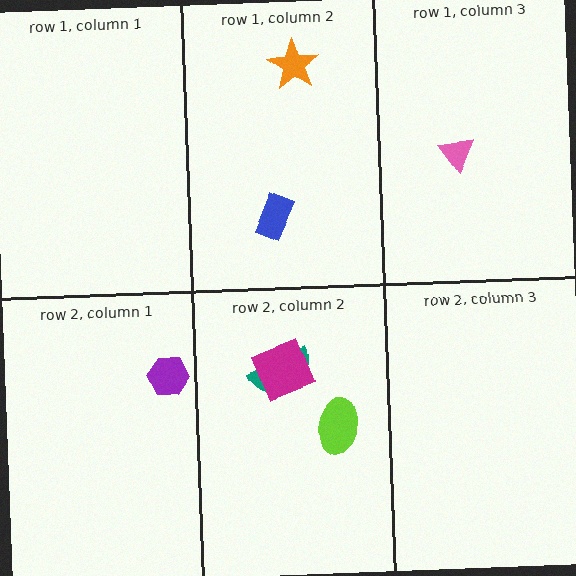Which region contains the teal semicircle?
The row 2, column 2 region.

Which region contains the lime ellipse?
The row 2, column 2 region.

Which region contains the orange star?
The row 1, column 2 region.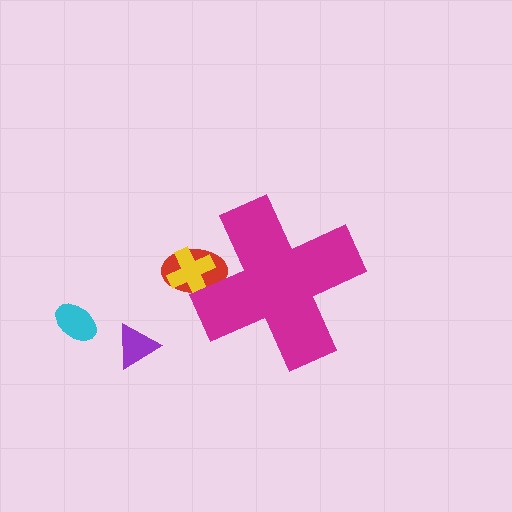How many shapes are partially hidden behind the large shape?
2 shapes are partially hidden.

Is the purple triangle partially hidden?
No, the purple triangle is fully visible.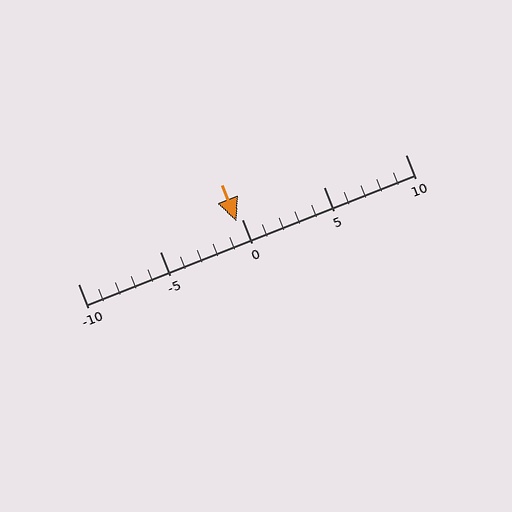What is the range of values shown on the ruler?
The ruler shows values from -10 to 10.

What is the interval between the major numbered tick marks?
The major tick marks are spaced 5 units apart.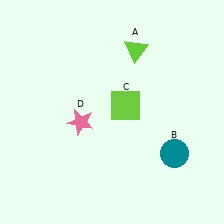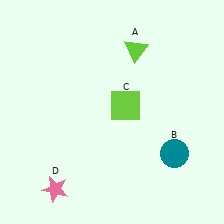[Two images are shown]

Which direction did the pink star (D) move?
The pink star (D) moved down.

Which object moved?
The pink star (D) moved down.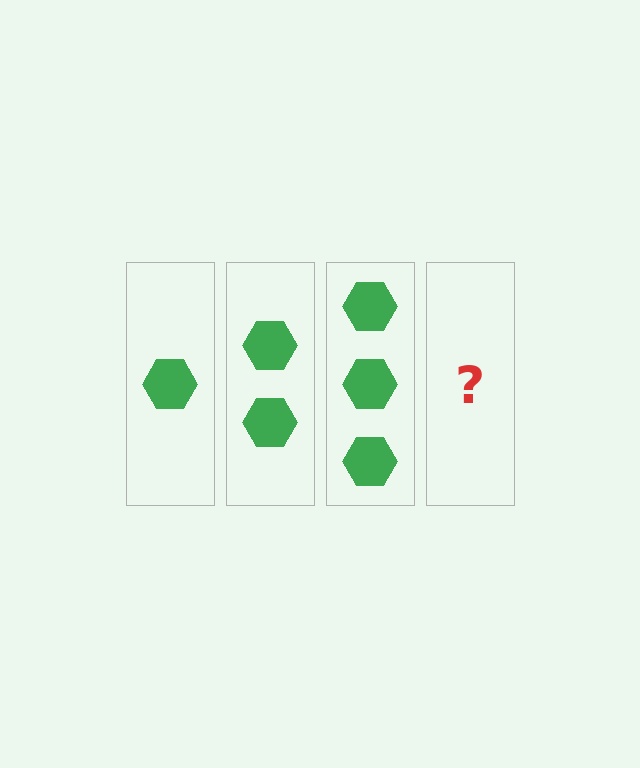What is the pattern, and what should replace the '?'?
The pattern is that each step adds one more hexagon. The '?' should be 4 hexagons.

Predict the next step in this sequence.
The next step is 4 hexagons.